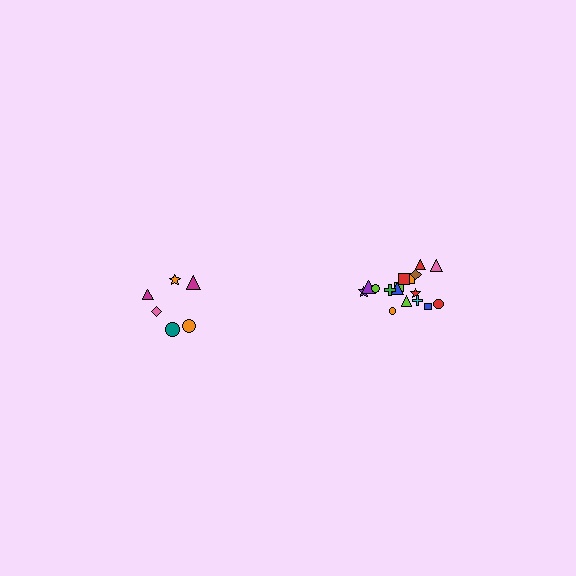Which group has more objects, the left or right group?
The right group.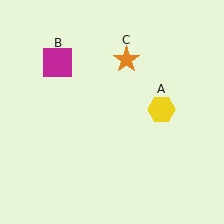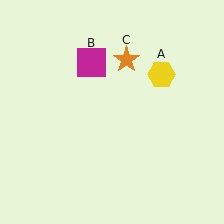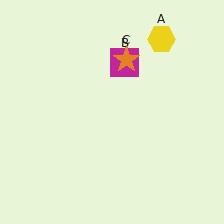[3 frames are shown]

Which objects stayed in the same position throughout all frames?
Orange star (object C) remained stationary.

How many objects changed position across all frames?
2 objects changed position: yellow hexagon (object A), magenta square (object B).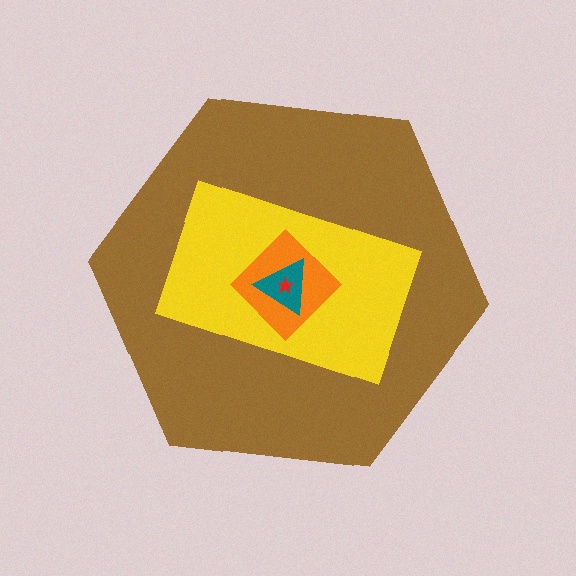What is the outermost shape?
The brown hexagon.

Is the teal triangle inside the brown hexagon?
Yes.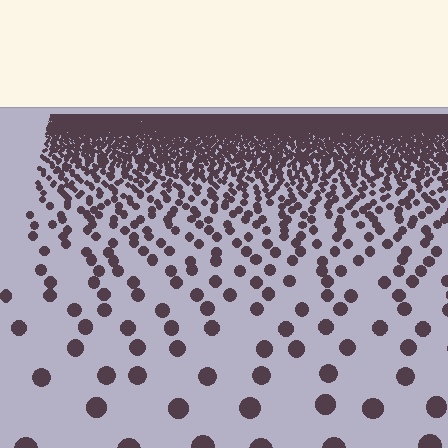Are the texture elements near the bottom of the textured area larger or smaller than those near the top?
Larger. Near the bottom, elements are closer to the viewer and appear at a bigger on-screen size.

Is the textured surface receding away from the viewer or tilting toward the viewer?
The surface is receding away from the viewer. Texture elements get smaller and denser toward the top.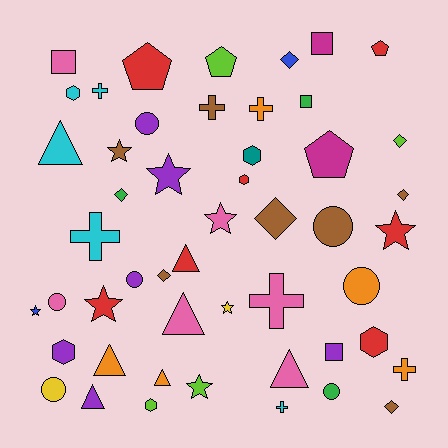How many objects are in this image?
There are 50 objects.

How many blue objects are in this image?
There are 2 blue objects.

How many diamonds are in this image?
There are 7 diamonds.